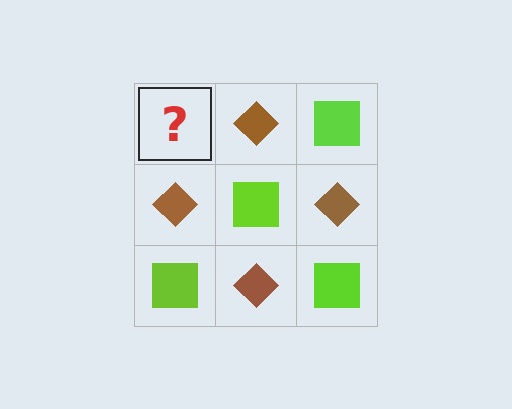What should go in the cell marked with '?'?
The missing cell should contain a lime square.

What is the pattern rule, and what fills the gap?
The rule is that it alternates lime square and brown diamond in a checkerboard pattern. The gap should be filled with a lime square.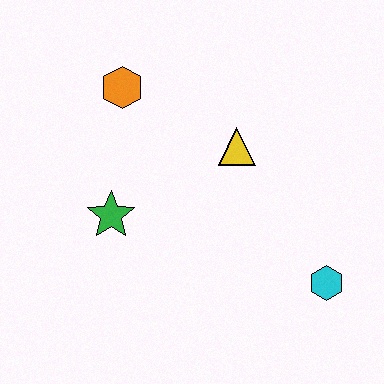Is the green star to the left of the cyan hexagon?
Yes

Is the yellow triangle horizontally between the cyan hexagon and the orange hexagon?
Yes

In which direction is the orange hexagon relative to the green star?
The orange hexagon is above the green star.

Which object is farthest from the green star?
The cyan hexagon is farthest from the green star.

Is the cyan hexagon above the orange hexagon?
No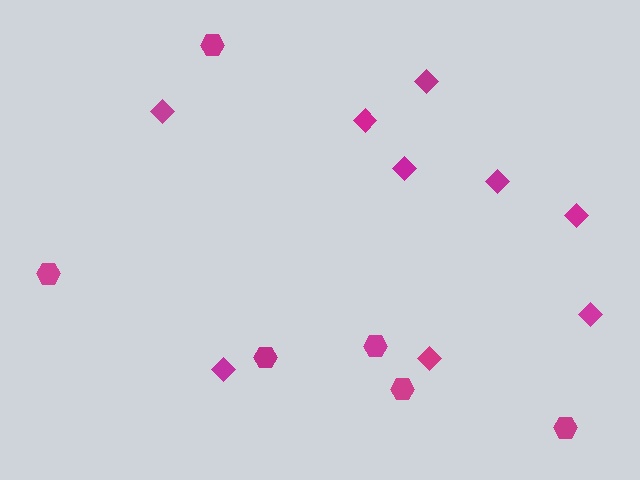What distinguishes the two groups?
There are 2 groups: one group of diamonds (9) and one group of hexagons (6).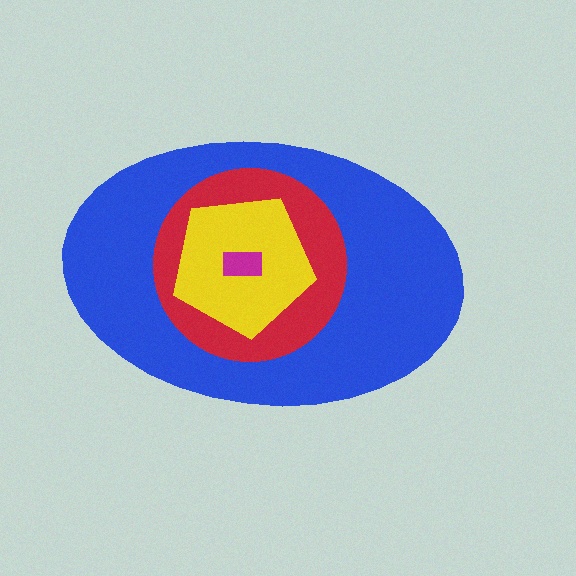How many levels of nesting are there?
4.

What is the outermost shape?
The blue ellipse.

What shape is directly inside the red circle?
The yellow pentagon.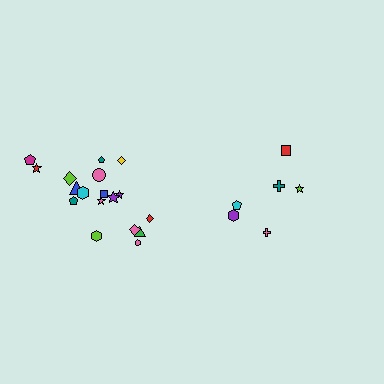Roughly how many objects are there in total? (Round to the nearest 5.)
Roughly 25 objects in total.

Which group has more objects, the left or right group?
The left group.